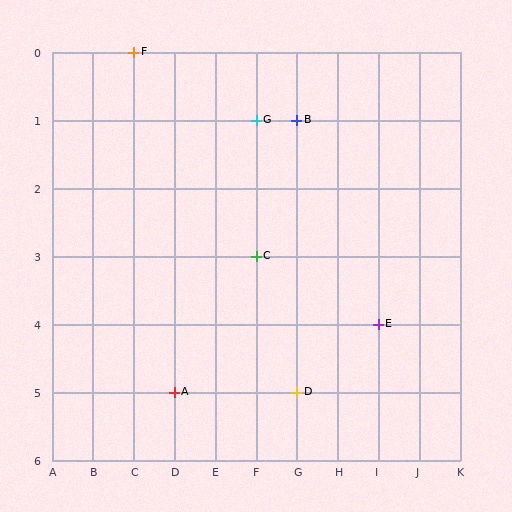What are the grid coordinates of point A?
Point A is at grid coordinates (D, 5).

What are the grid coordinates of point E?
Point E is at grid coordinates (I, 4).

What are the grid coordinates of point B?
Point B is at grid coordinates (G, 1).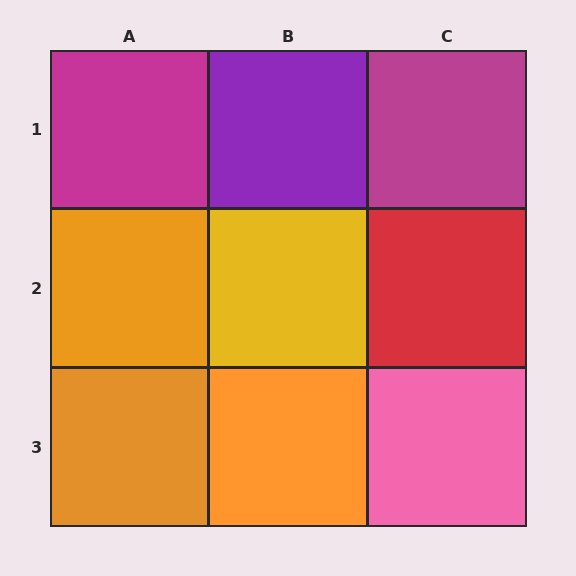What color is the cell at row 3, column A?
Orange.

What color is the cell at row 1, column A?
Magenta.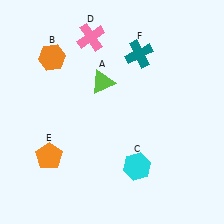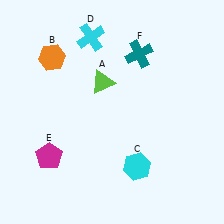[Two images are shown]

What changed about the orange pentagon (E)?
In Image 1, E is orange. In Image 2, it changed to magenta.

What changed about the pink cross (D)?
In Image 1, D is pink. In Image 2, it changed to cyan.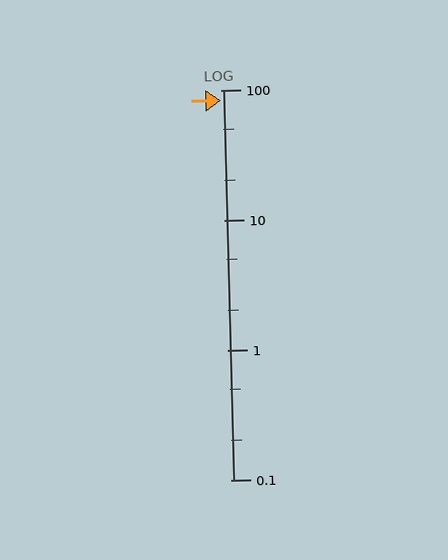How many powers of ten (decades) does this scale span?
The scale spans 3 decades, from 0.1 to 100.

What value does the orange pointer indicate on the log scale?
The pointer indicates approximately 83.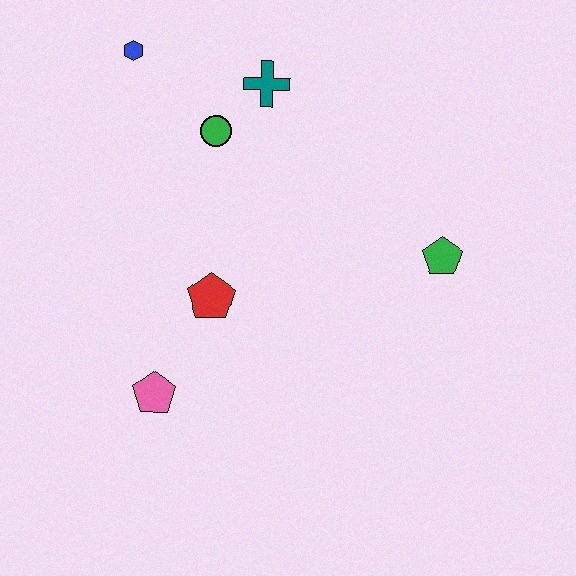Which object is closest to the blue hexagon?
The green circle is closest to the blue hexagon.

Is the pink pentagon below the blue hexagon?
Yes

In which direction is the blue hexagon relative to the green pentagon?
The blue hexagon is to the left of the green pentagon.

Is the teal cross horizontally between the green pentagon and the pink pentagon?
Yes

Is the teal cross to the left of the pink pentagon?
No